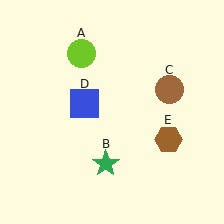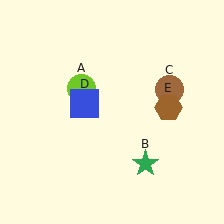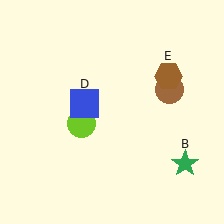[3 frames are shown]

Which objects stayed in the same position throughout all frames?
Brown circle (object C) and blue square (object D) remained stationary.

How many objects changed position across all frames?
3 objects changed position: lime circle (object A), green star (object B), brown hexagon (object E).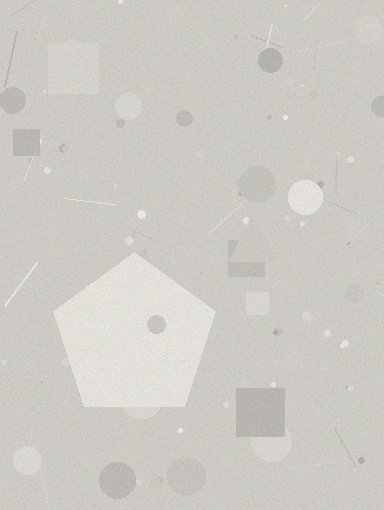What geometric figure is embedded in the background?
A pentagon is embedded in the background.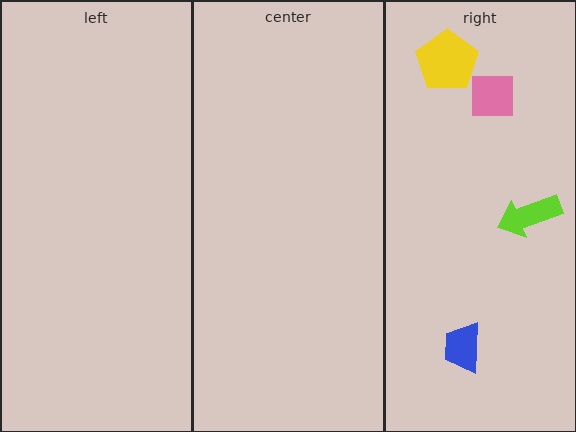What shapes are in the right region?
The lime arrow, the yellow pentagon, the blue trapezoid, the pink square.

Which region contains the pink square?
The right region.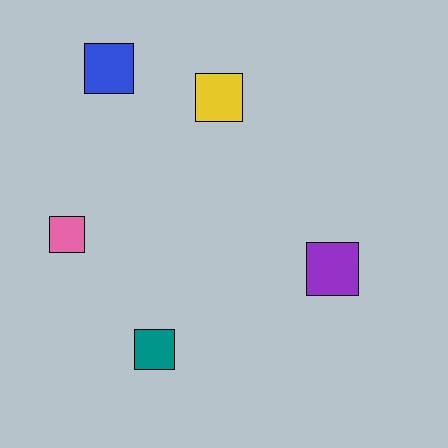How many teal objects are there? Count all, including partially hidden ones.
There is 1 teal object.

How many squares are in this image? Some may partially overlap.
There are 5 squares.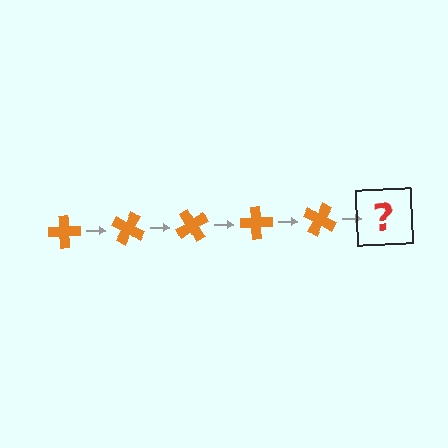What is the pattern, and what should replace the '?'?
The pattern is that the cross rotates 30 degrees each step. The '?' should be an orange cross rotated 150 degrees.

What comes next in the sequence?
The next element should be an orange cross rotated 150 degrees.